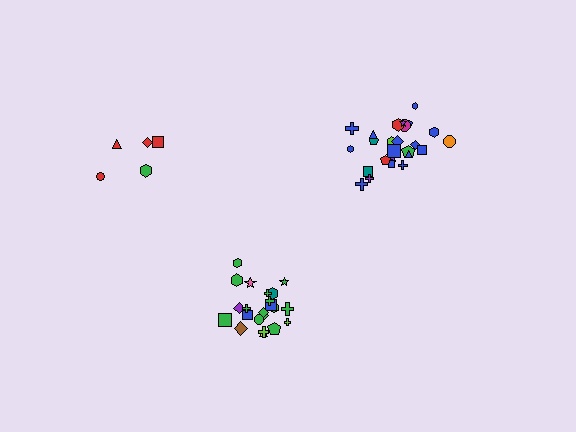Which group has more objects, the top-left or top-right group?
The top-right group.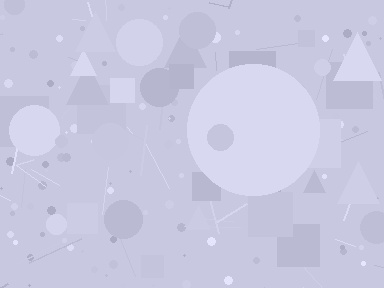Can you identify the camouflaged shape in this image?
The camouflaged shape is a circle.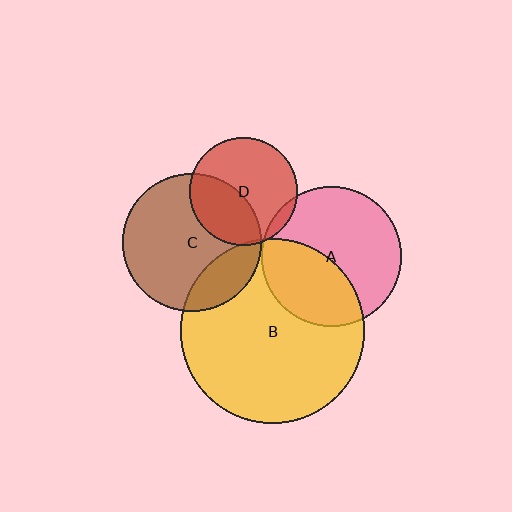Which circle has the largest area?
Circle B (yellow).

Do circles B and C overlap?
Yes.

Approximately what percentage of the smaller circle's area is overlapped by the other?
Approximately 20%.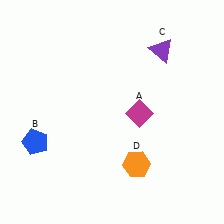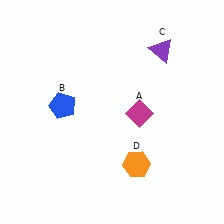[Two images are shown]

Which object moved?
The blue pentagon (B) moved up.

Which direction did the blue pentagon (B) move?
The blue pentagon (B) moved up.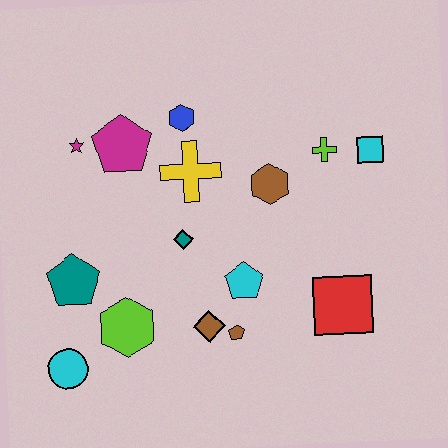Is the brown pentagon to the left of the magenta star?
No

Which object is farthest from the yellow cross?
The cyan circle is farthest from the yellow cross.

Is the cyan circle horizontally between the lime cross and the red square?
No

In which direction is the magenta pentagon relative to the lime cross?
The magenta pentagon is to the left of the lime cross.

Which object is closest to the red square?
The cyan pentagon is closest to the red square.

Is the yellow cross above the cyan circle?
Yes